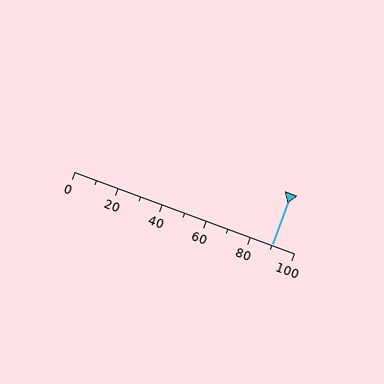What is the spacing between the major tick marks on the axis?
The major ticks are spaced 20 apart.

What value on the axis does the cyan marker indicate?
The marker indicates approximately 90.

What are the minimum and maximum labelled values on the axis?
The axis runs from 0 to 100.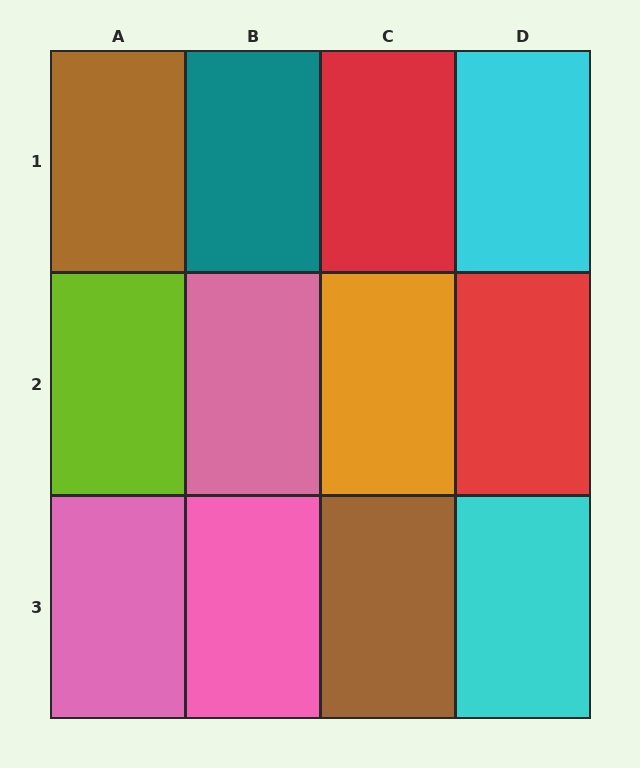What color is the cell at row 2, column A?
Lime.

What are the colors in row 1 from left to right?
Brown, teal, red, cyan.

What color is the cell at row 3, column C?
Brown.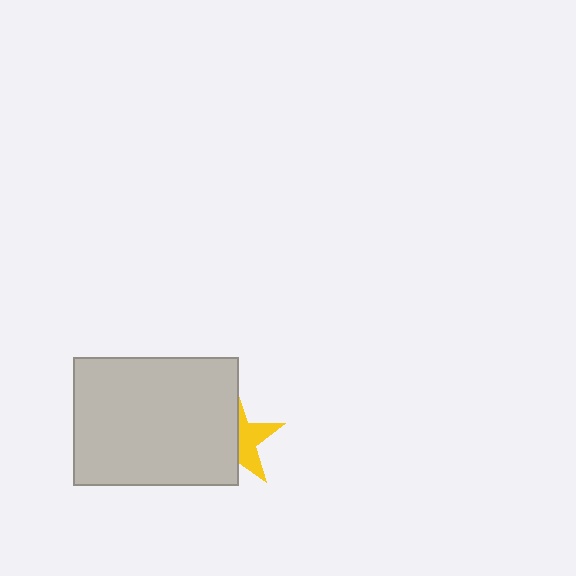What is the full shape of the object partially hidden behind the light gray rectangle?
The partially hidden object is a yellow star.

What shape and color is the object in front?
The object in front is a light gray rectangle.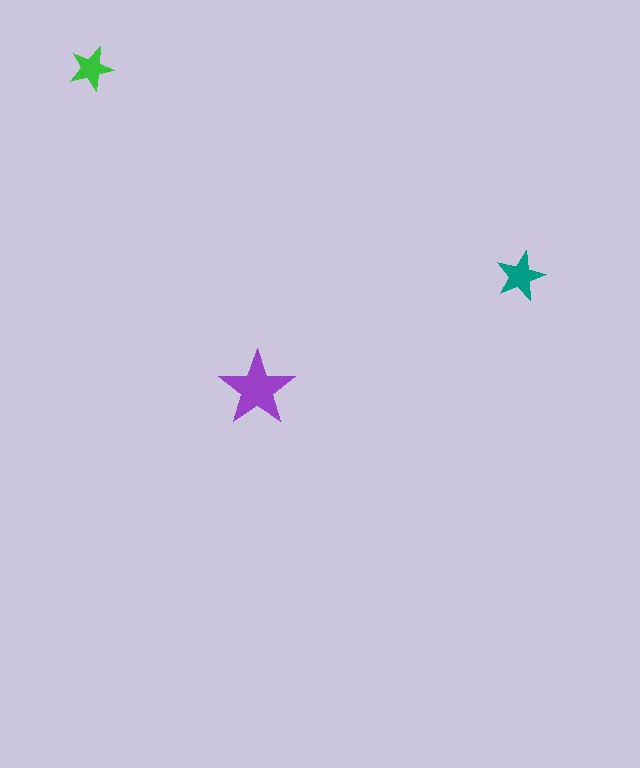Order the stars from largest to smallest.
the purple one, the teal one, the green one.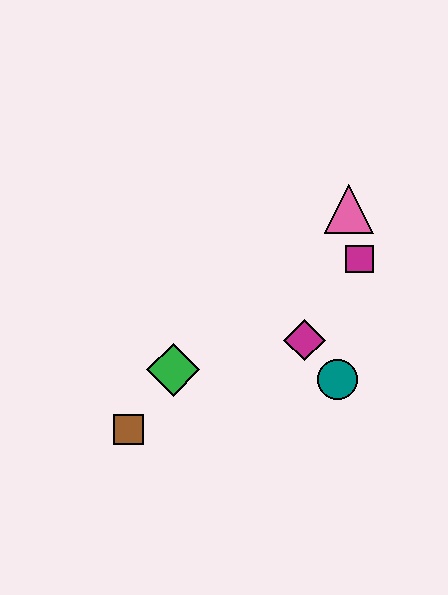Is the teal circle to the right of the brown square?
Yes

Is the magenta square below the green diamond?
No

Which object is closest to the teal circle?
The magenta diamond is closest to the teal circle.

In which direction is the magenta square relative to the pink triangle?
The magenta square is below the pink triangle.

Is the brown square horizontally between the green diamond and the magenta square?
No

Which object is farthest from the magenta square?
The brown square is farthest from the magenta square.